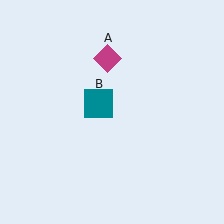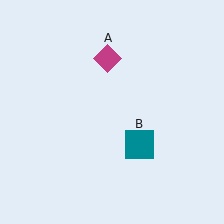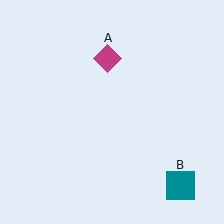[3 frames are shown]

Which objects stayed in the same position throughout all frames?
Magenta diamond (object A) remained stationary.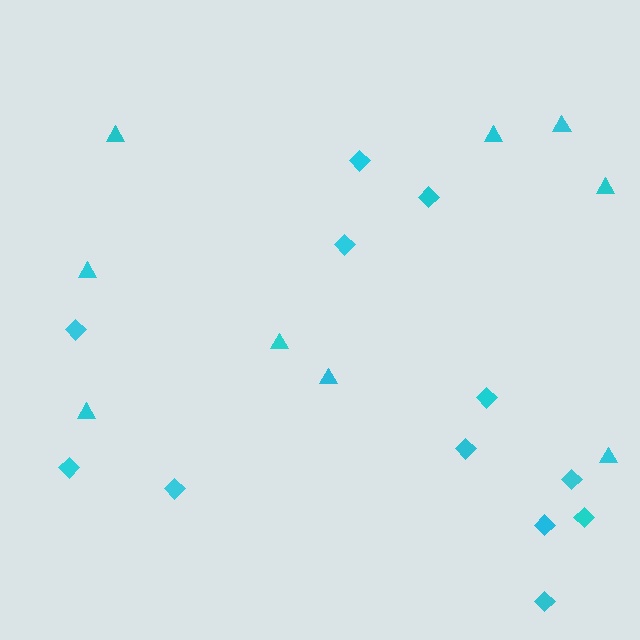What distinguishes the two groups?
There are 2 groups: one group of triangles (9) and one group of diamonds (12).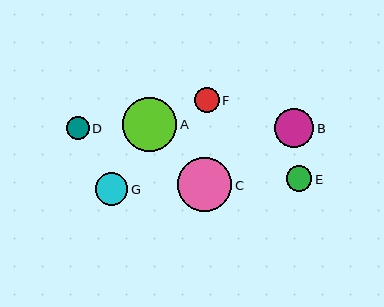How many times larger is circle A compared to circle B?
Circle A is approximately 1.4 times the size of circle B.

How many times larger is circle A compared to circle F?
Circle A is approximately 2.2 times the size of circle F.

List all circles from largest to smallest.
From largest to smallest: C, A, B, G, E, F, D.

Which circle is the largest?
Circle C is the largest with a size of approximately 54 pixels.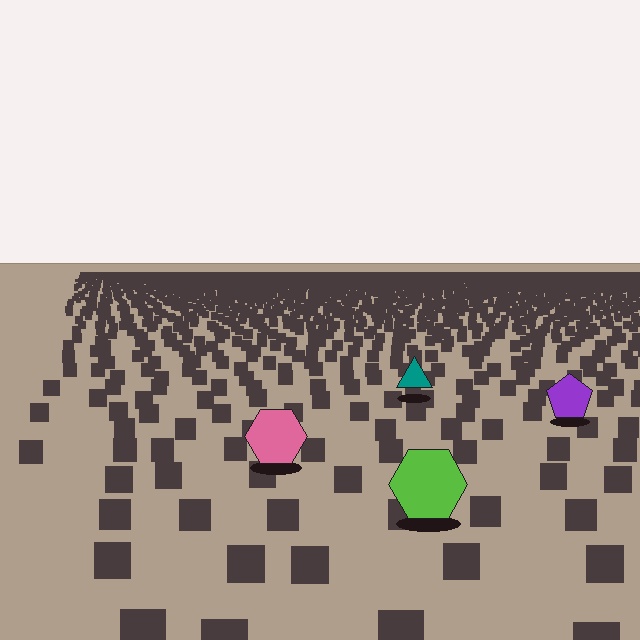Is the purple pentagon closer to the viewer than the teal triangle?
Yes. The purple pentagon is closer — you can tell from the texture gradient: the ground texture is coarser near it.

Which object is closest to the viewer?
The lime hexagon is closest. The texture marks near it are larger and more spread out.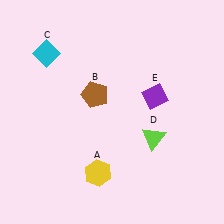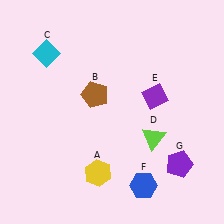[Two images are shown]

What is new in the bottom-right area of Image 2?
A blue hexagon (F) was added in the bottom-right area of Image 2.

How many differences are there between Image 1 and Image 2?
There are 2 differences between the two images.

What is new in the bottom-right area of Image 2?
A purple pentagon (G) was added in the bottom-right area of Image 2.